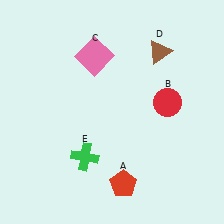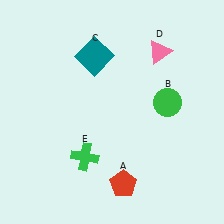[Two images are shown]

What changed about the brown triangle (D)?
In Image 1, D is brown. In Image 2, it changed to pink.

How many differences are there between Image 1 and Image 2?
There are 3 differences between the two images.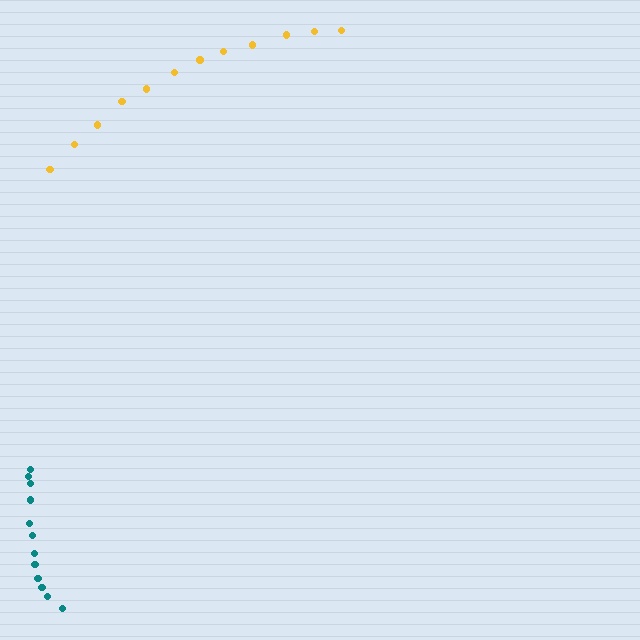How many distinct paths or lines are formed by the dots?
There are 2 distinct paths.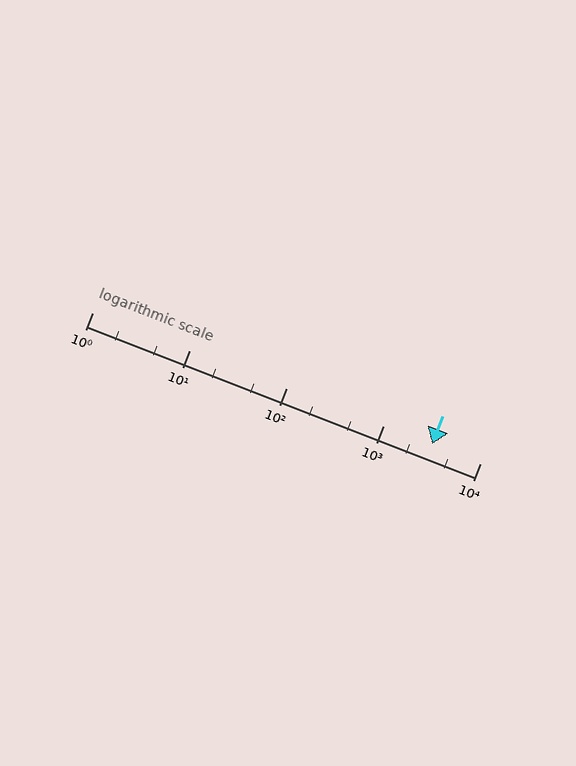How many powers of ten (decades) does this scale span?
The scale spans 4 decades, from 1 to 10000.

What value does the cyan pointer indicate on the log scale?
The pointer indicates approximately 3200.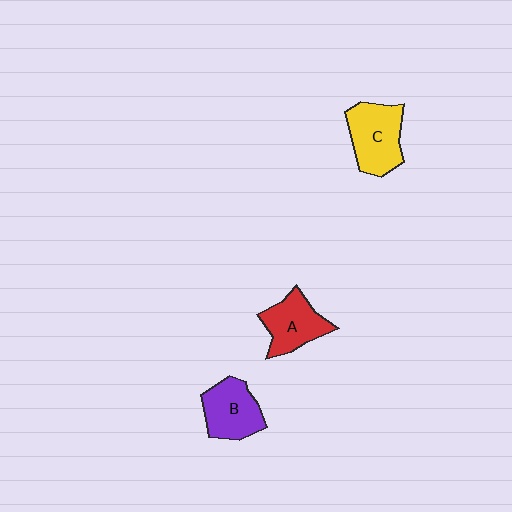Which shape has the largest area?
Shape C (yellow).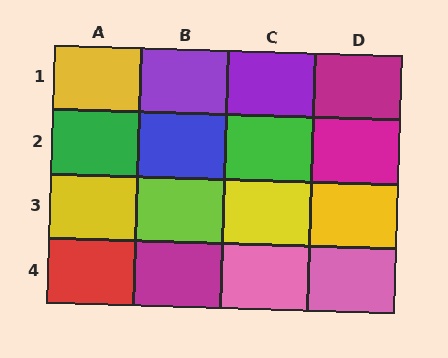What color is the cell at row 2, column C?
Green.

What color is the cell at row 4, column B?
Magenta.